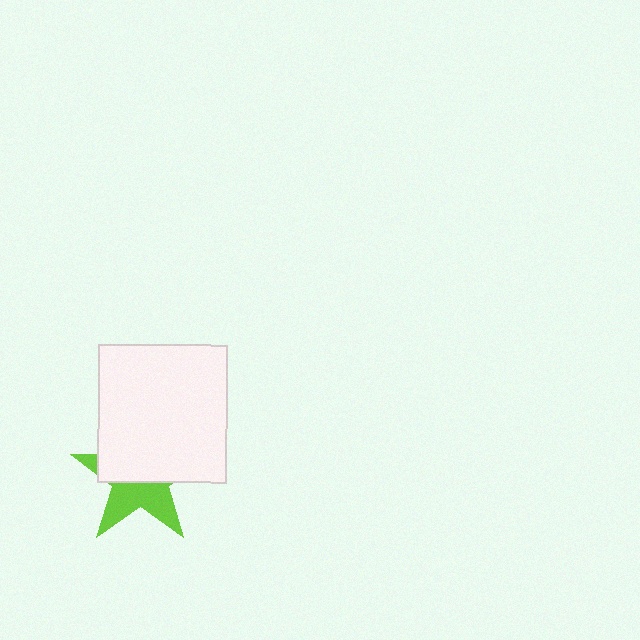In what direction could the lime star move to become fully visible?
The lime star could move down. That would shift it out from behind the white rectangle entirely.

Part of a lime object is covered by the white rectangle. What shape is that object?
It is a star.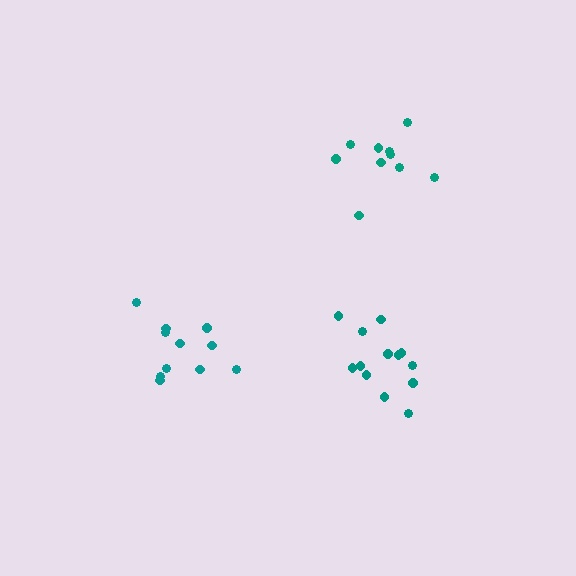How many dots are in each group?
Group 1: 13 dots, Group 2: 11 dots, Group 3: 10 dots (34 total).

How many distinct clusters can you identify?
There are 3 distinct clusters.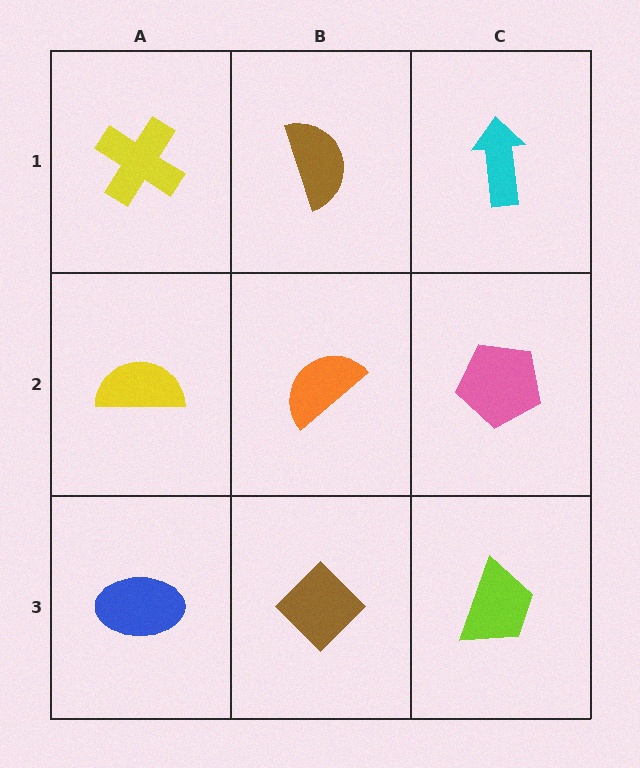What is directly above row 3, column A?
A yellow semicircle.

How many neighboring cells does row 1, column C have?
2.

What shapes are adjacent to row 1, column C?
A pink pentagon (row 2, column C), a brown semicircle (row 1, column B).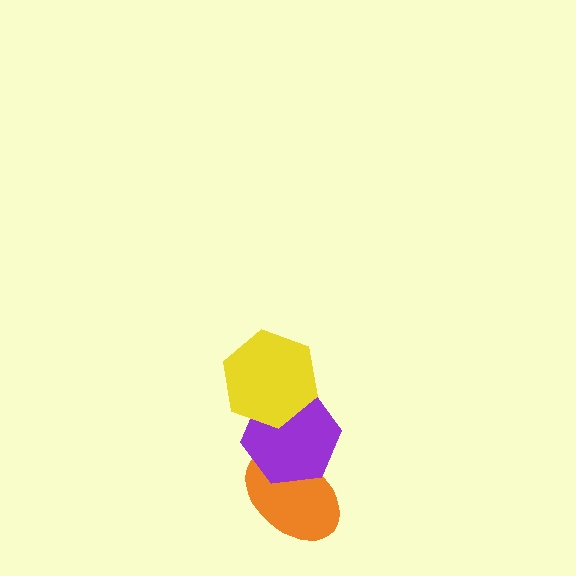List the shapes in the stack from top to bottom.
From top to bottom: the yellow hexagon, the purple hexagon, the orange ellipse.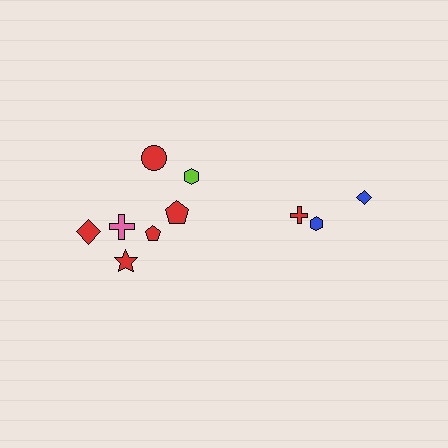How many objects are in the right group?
There are 3 objects.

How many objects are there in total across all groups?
There are 10 objects.